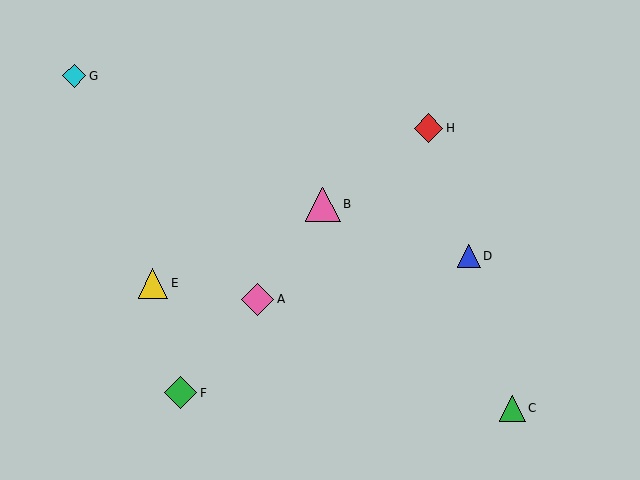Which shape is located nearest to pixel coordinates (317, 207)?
The pink triangle (labeled B) at (323, 205) is nearest to that location.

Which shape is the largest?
The pink triangle (labeled B) is the largest.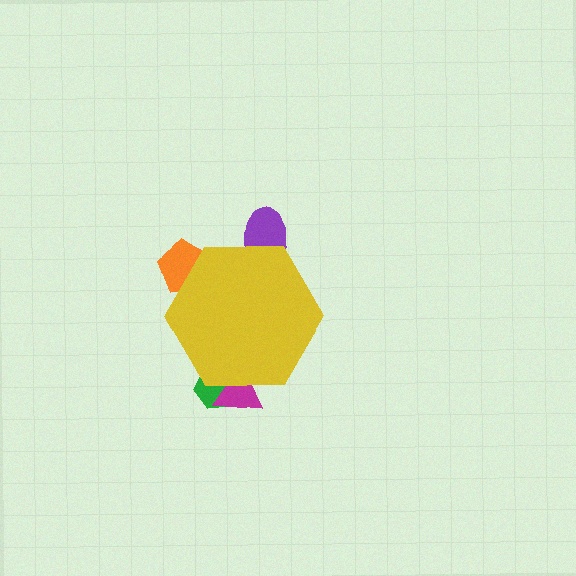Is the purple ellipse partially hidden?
Yes, the purple ellipse is partially hidden behind the yellow hexagon.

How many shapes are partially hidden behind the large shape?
4 shapes are partially hidden.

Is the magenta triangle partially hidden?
Yes, the magenta triangle is partially hidden behind the yellow hexagon.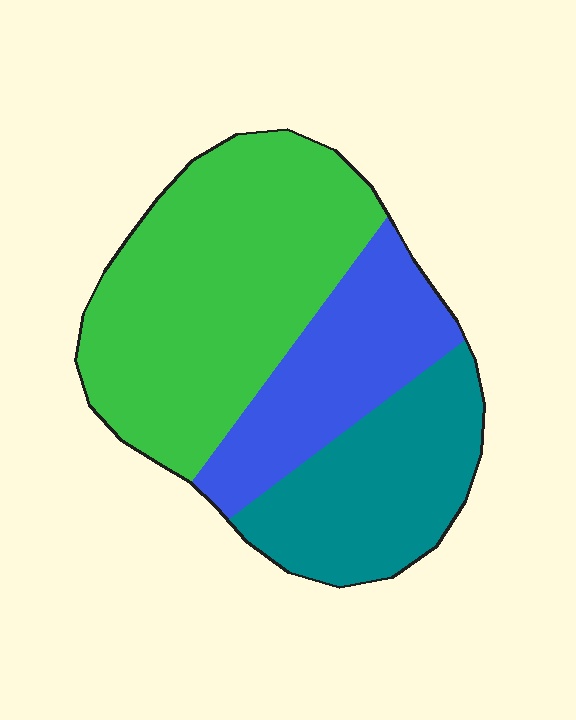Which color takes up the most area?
Green, at roughly 50%.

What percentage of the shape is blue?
Blue takes up about one quarter (1/4) of the shape.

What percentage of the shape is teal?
Teal takes up between a sixth and a third of the shape.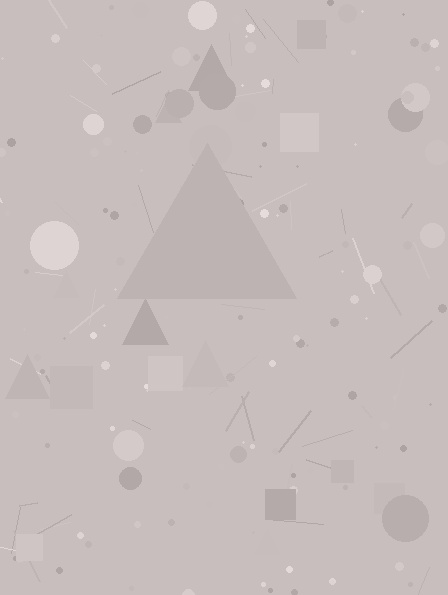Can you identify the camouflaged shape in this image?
The camouflaged shape is a triangle.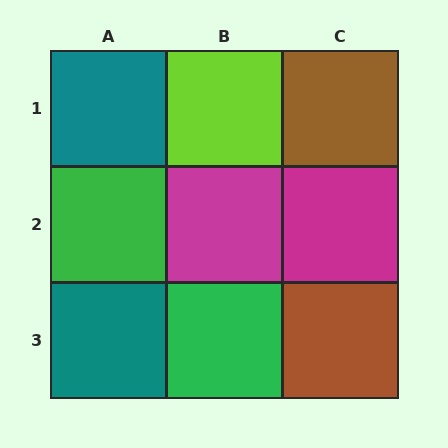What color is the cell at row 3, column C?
Brown.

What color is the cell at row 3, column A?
Teal.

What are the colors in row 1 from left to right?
Teal, lime, brown.